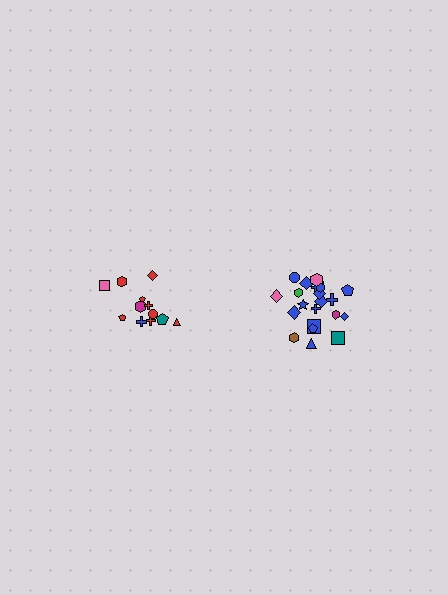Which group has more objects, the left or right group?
The right group.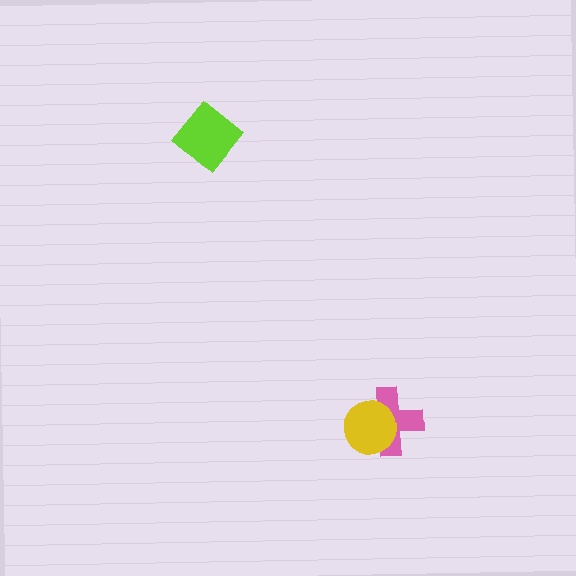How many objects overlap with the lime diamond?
0 objects overlap with the lime diamond.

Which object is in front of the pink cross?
The yellow circle is in front of the pink cross.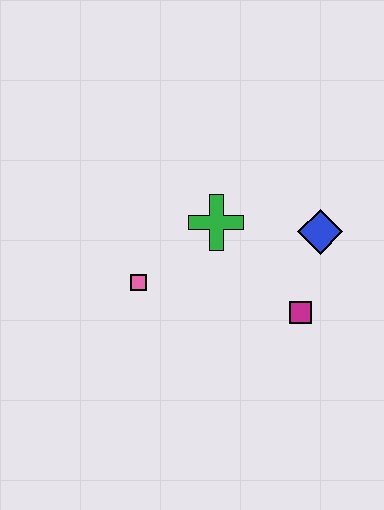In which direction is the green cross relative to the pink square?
The green cross is to the right of the pink square.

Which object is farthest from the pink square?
The blue diamond is farthest from the pink square.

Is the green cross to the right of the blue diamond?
No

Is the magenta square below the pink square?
Yes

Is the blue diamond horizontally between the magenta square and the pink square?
No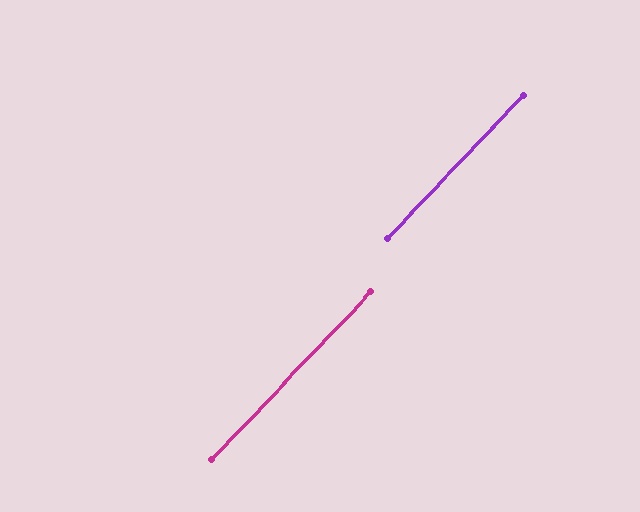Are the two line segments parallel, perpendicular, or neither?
Parallel — their directions differ by only 0.2°.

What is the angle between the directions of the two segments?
Approximately 0 degrees.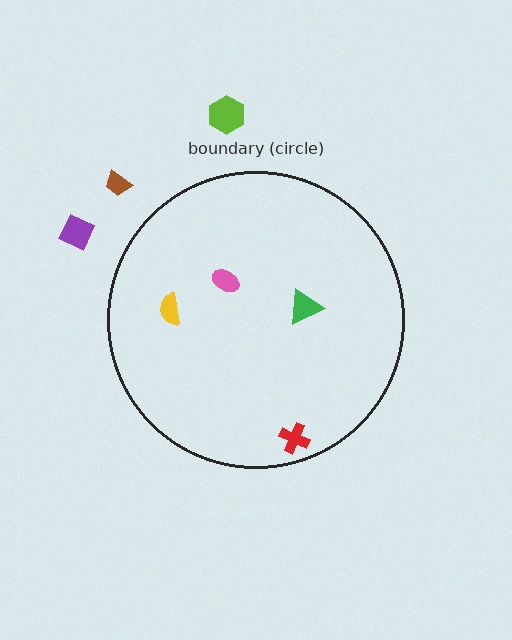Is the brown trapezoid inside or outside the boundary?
Outside.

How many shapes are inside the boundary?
4 inside, 3 outside.